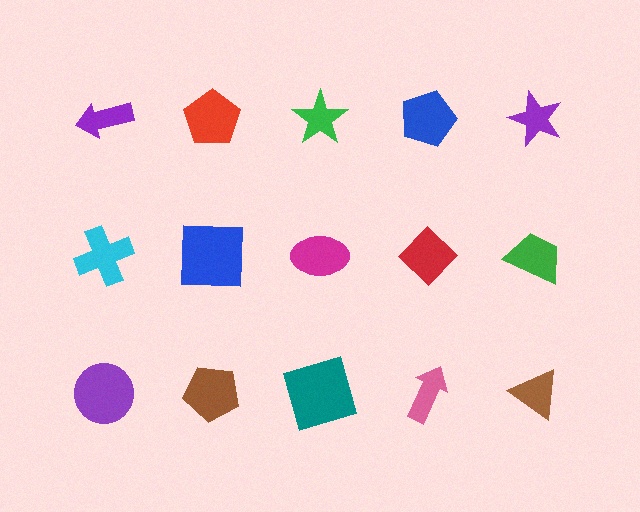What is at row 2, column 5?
A green trapezoid.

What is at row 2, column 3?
A magenta ellipse.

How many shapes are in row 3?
5 shapes.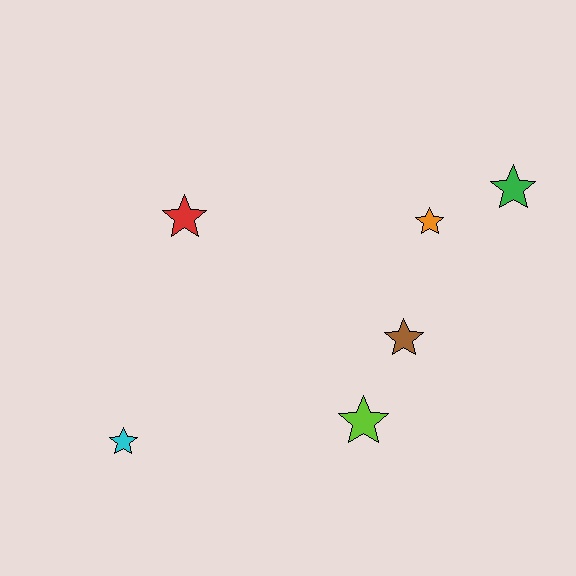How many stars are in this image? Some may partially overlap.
There are 6 stars.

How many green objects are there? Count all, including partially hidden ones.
There is 1 green object.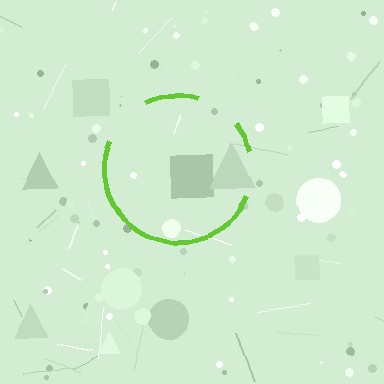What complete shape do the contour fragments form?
The contour fragments form a circle.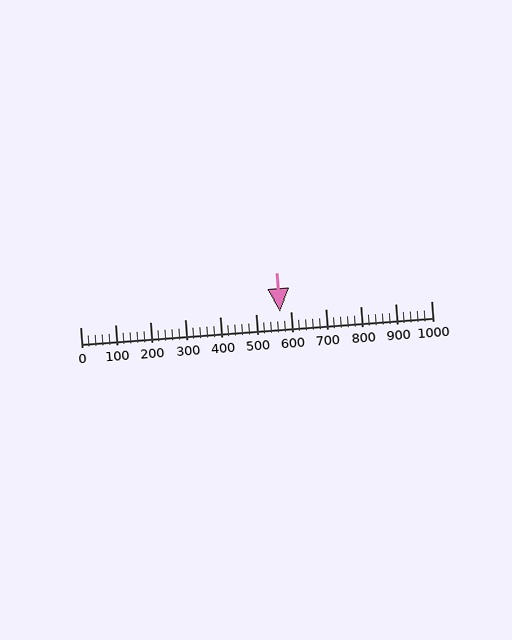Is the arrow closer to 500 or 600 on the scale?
The arrow is closer to 600.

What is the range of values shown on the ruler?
The ruler shows values from 0 to 1000.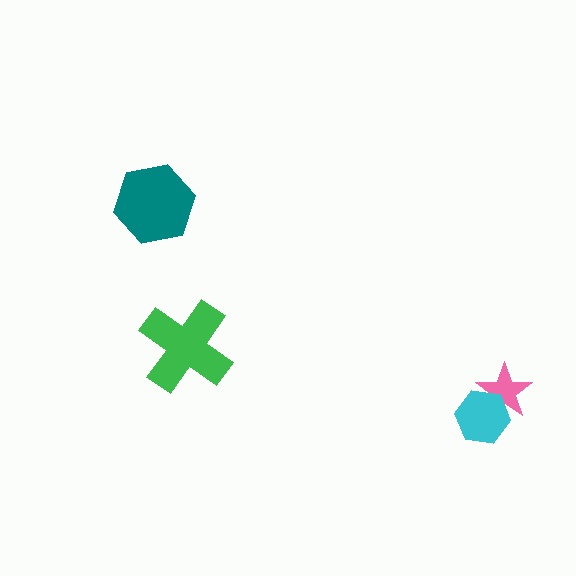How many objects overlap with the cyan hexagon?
1 object overlaps with the cyan hexagon.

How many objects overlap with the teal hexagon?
0 objects overlap with the teal hexagon.